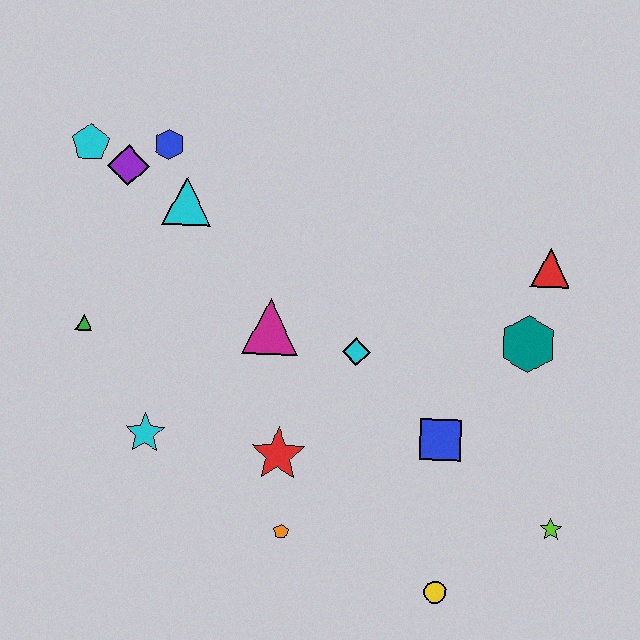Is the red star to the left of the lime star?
Yes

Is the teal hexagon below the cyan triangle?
Yes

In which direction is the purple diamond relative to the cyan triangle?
The purple diamond is to the left of the cyan triangle.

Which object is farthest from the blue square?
The cyan pentagon is farthest from the blue square.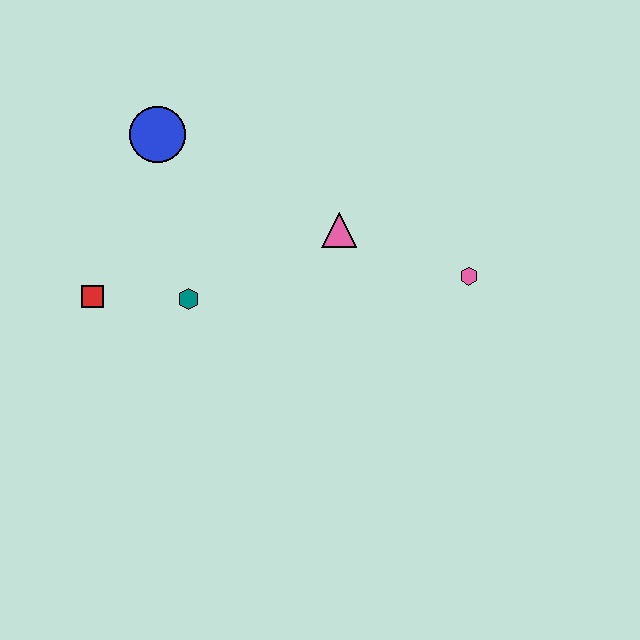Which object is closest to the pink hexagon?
The pink triangle is closest to the pink hexagon.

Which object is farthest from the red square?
The pink hexagon is farthest from the red square.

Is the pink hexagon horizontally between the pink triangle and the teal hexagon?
No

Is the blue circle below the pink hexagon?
No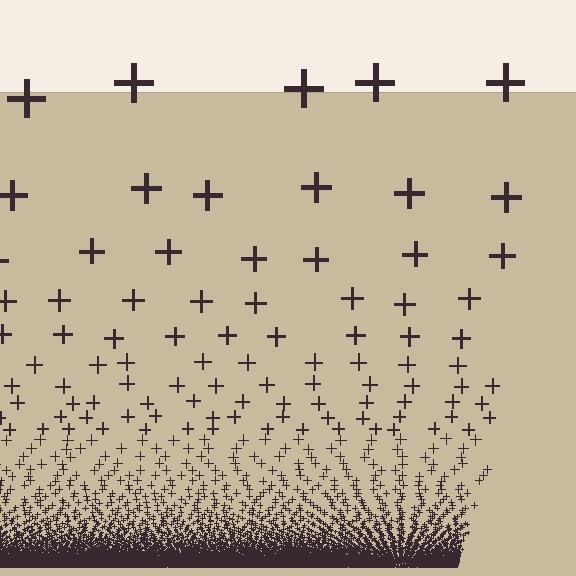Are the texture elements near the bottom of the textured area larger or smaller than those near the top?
Smaller. The gradient is inverted — elements near the bottom are smaller and denser.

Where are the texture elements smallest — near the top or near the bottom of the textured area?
Near the bottom.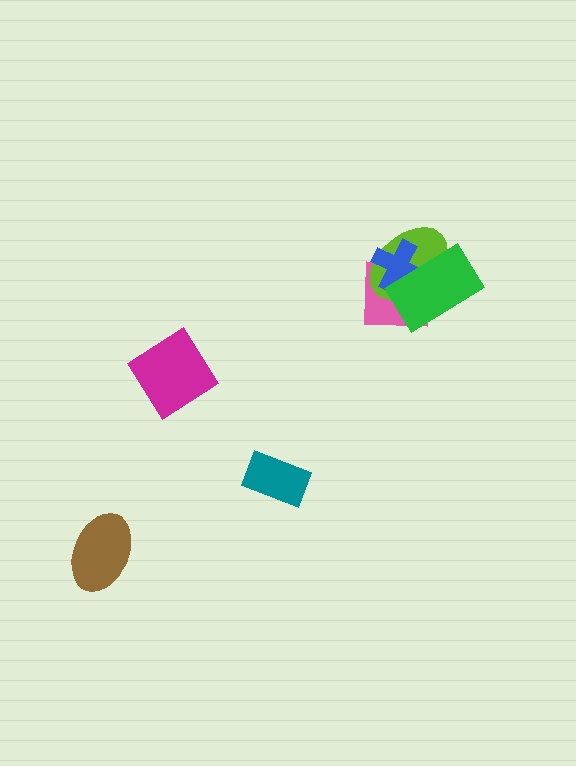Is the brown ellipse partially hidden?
No, no other shape covers it.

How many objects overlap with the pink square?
3 objects overlap with the pink square.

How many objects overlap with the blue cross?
3 objects overlap with the blue cross.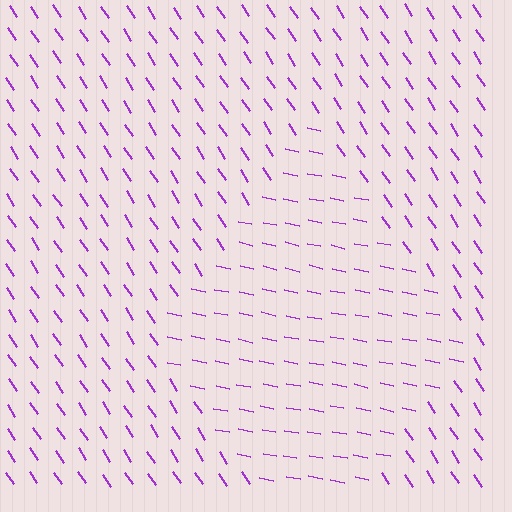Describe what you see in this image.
The image is filled with small purple line segments. A diamond region in the image has lines oriented differently from the surrounding lines, creating a visible texture boundary.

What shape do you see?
I see a diamond.